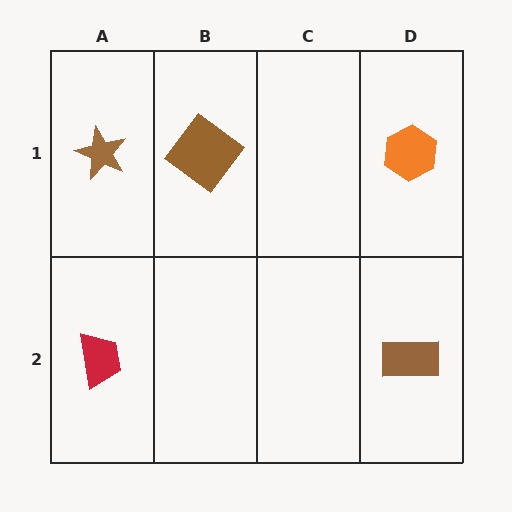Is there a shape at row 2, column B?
No, that cell is empty.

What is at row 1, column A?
A brown star.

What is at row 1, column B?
A brown diamond.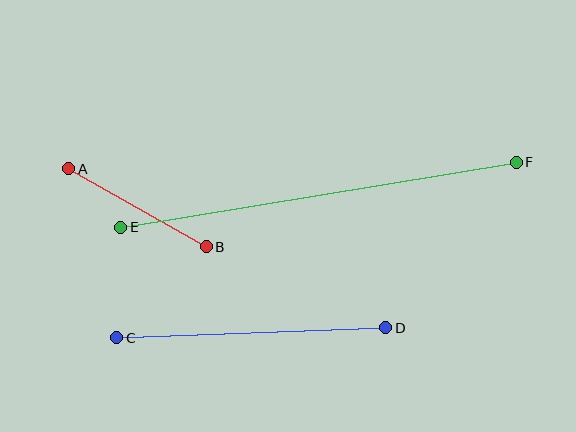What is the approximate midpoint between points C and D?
The midpoint is at approximately (251, 333) pixels.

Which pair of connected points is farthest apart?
Points E and F are farthest apart.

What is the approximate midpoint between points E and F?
The midpoint is at approximately (318, 195) pixels.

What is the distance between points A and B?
The distance is approximately 158 pixels.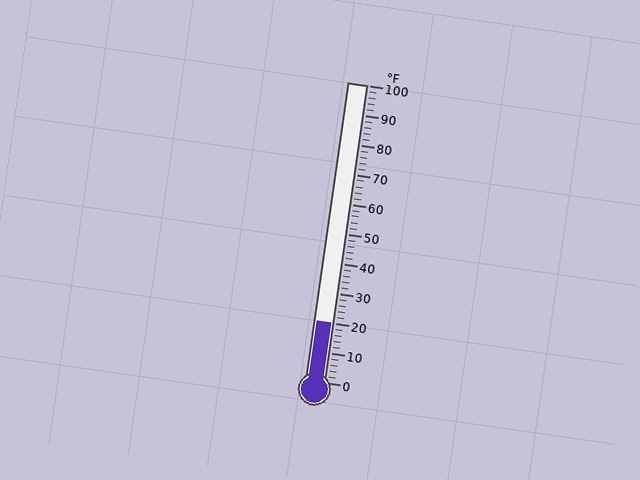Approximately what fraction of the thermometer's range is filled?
The thermometer is filled to approximately 20% of its range.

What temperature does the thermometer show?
The thermometer shows approximately 20°F.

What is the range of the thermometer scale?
The thermometer scale ranges from 0°F to 100°F.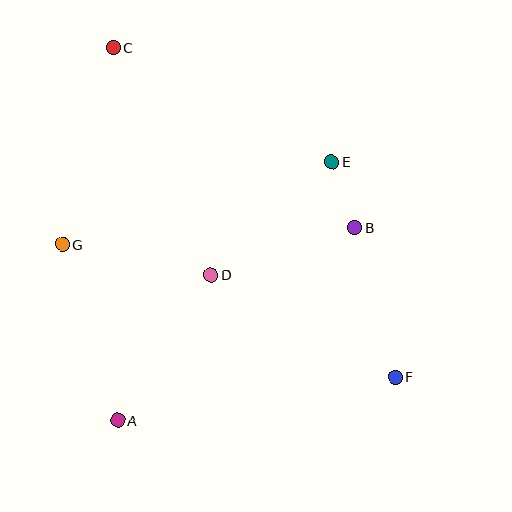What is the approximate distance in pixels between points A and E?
The distance between A and E is approximately 336 pixels.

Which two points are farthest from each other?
Points C and F are farthest from each other.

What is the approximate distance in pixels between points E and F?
The distance between E and F is approximately 224 pixels.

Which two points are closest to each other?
Points B and E are closest to each other.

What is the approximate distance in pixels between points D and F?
The distance between D and F is approximately 211 pixels.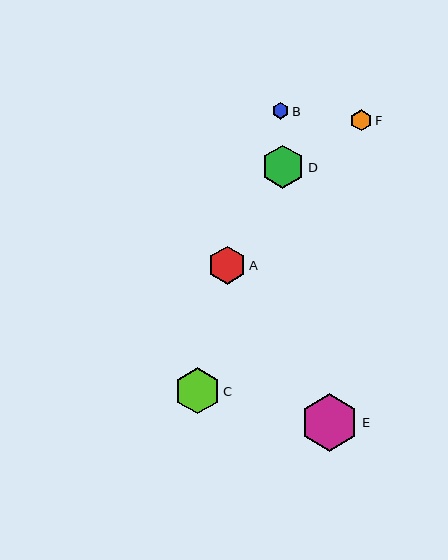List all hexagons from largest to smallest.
From largest to smallest: E, C, D, A, F, B.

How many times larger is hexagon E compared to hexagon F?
Hexagon E is approximately 2.7 times the size of hexagon F.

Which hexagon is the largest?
Hexagon E is the largest with a size of approximately 58 pixels.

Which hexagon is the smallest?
Hexagon B is the smallest with a size of approximately 17 pixels.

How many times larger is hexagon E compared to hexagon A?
Hexagon E is approximately 1.5 times the size of hexagon A.